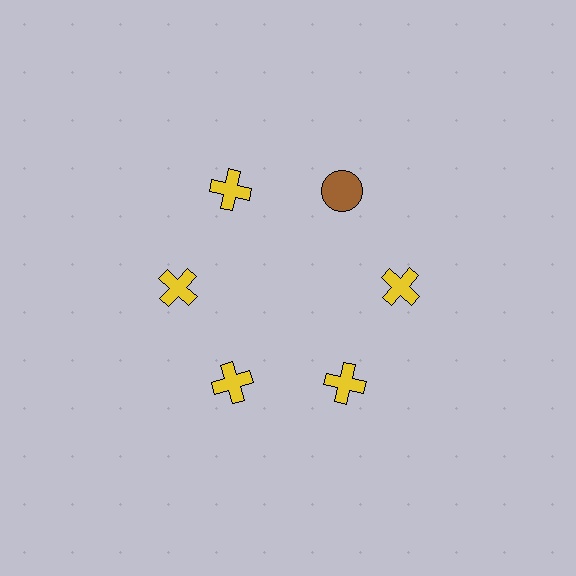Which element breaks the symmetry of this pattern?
The brown circle at roughly the 1 o'clock position breaks the symmetry. All other shapes are yellow crosses.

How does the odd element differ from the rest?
It differs in both color (brown instead of yellow) and shape (circle instead of cross).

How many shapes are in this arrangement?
There are 6 shapes arranged in a ring pattern.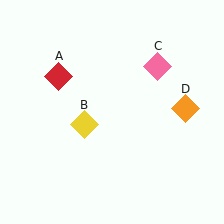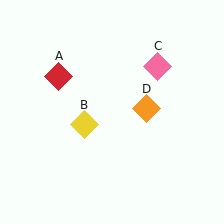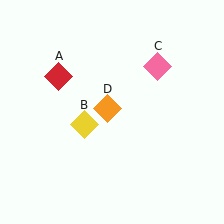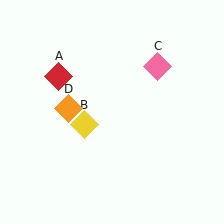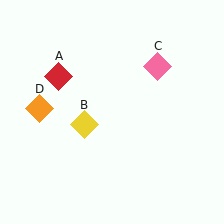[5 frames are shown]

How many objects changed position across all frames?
1 object changed position: orange diamond (object D).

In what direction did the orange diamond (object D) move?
The orange diamond (object D) moved left.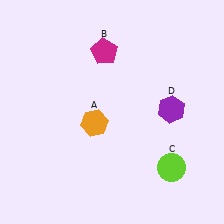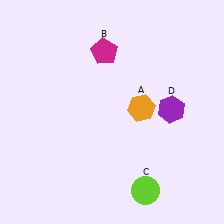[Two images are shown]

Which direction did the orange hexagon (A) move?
The orange hexagon (A) moved right.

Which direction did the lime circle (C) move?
The lime circle (C) moved left.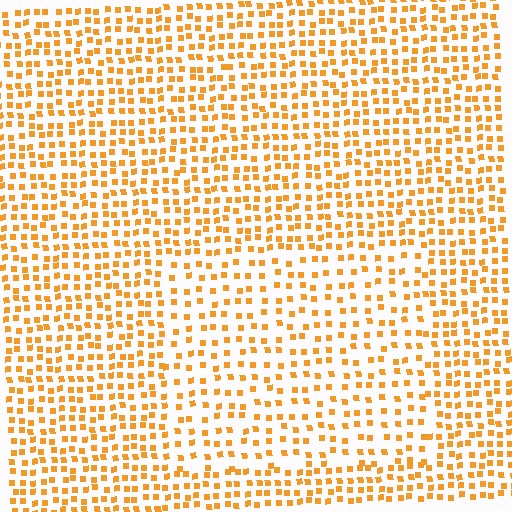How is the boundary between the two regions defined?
The boundary is defined by a change in element density (approximately 1.6x ratio). All elements are the same color, size, and shape.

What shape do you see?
I see a rectangle.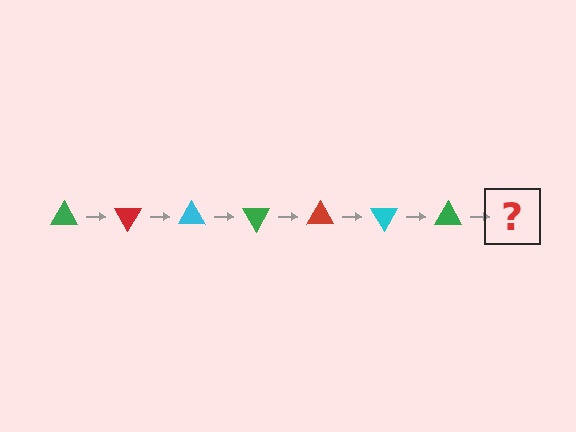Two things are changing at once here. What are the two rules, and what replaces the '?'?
The two rules are that it rotates 60 degrees each step and the color cycles through green, red, and cyan. The '?' should be a red triangle, rotated 420 degrees from the start.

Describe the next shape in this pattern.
It should be a red triangle, rotated 420 degrees from the start.